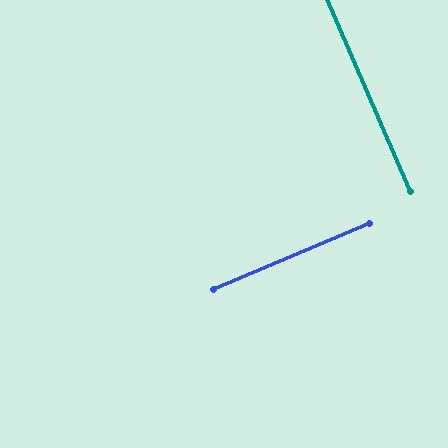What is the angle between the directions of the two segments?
Approximately 90 degrees.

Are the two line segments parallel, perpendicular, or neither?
Perpendicular — they meet at approximately 90°.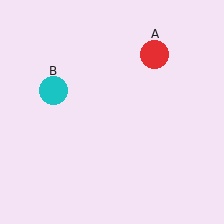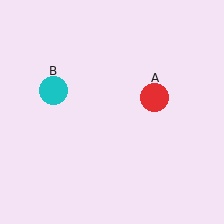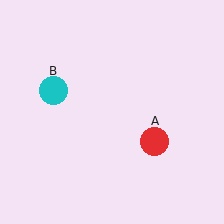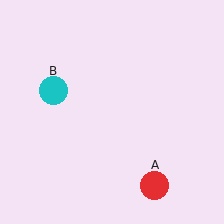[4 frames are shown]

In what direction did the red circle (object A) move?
The red circle (object A) moved down.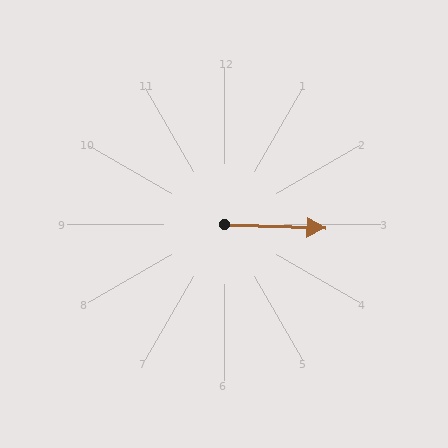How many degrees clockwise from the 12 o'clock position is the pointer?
Approximately 92 degrees.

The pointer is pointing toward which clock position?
Roughly 3 o'clock.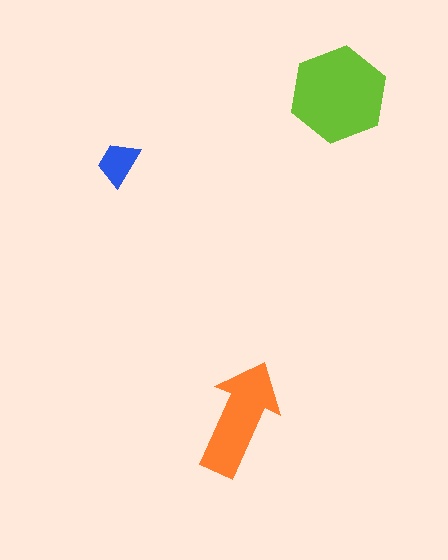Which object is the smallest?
The blue trapezoid.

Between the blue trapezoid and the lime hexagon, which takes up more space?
The lime hexagon.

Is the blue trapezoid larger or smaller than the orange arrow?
Smaller.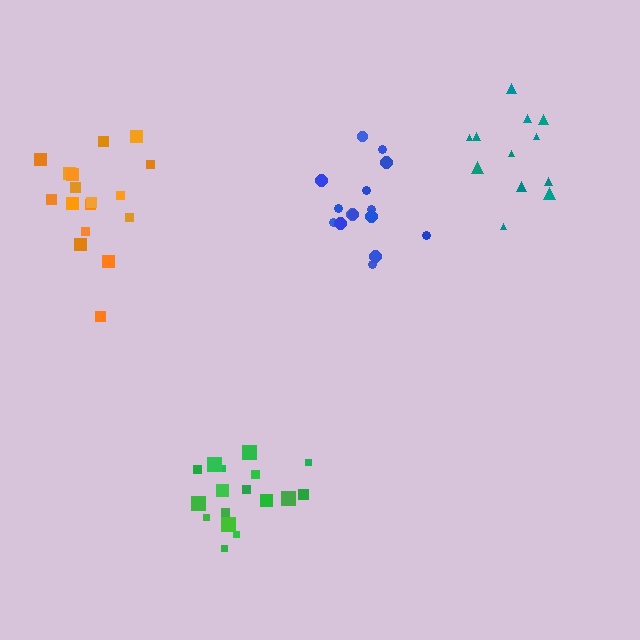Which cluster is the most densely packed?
Blue.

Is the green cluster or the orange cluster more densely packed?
Orange.